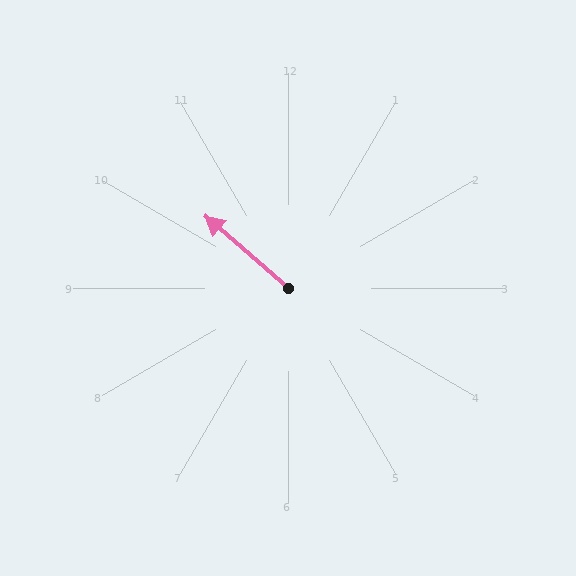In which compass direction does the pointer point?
Northwest.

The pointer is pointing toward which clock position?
Roughly 10 o'clock.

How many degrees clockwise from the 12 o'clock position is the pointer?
Approximately 311 degrees.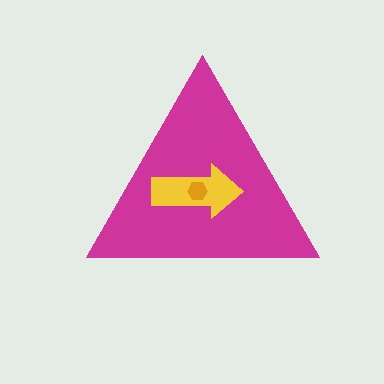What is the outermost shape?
The magenta triangle.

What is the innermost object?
The orange hexagon.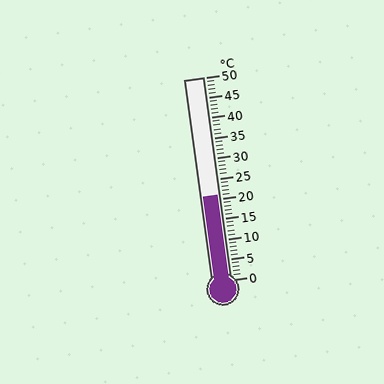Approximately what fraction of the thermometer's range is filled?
The thermometer is filled to approximately 40% of its range.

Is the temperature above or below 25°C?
The temperature is below 25°C.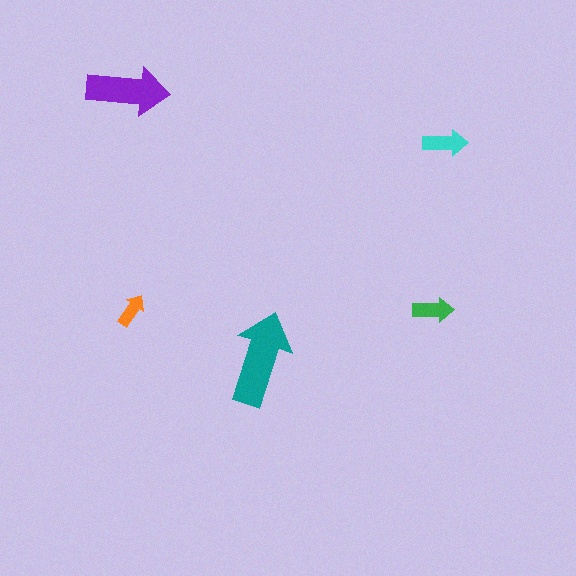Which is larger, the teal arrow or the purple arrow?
The teal one.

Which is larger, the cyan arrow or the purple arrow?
The purple one.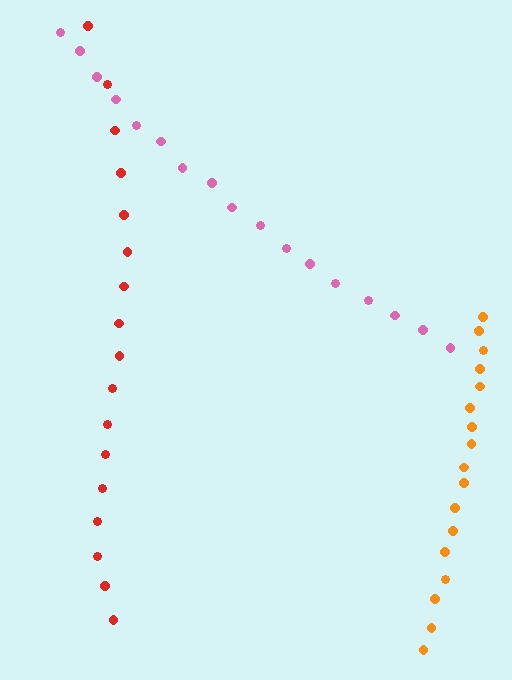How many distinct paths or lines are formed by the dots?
There are 3 distinct paths.